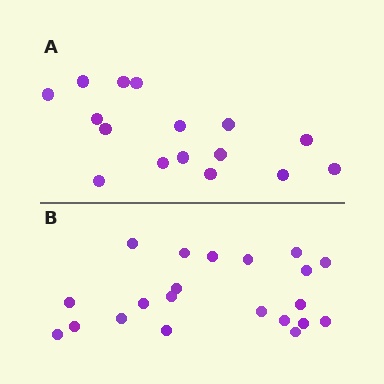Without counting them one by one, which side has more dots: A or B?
Region B (the bottom region) has more dots.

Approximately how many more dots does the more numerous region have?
Region B has about 5 more dots than region A.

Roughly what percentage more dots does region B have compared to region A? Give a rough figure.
About 30% more.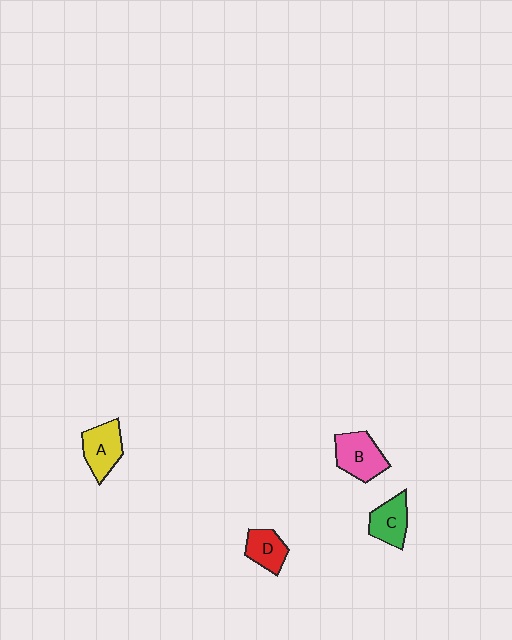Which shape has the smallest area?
Shape D (red).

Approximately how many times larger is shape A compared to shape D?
Approximately 1.3 times.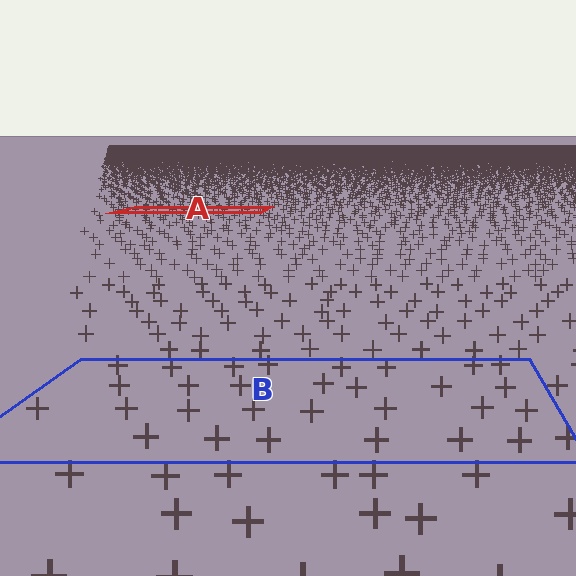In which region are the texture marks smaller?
The texture marks are smaller in region A, because it is farther away.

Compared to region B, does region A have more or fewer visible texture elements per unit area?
Region A has more texture elements per unit area — they are packed more densely because it is farther away.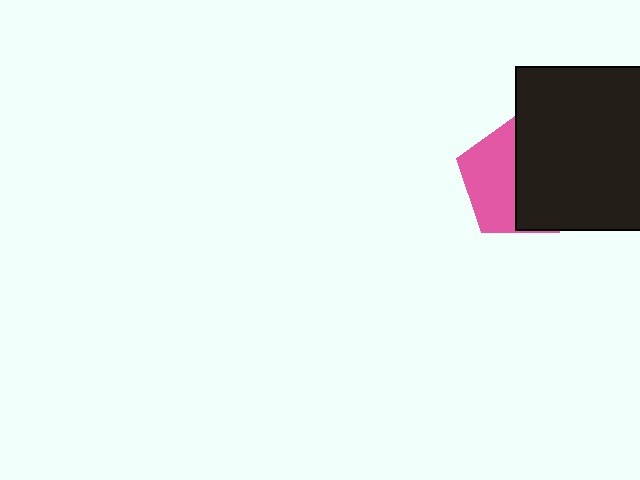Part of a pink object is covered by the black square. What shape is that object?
It is a pentagon.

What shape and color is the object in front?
The object in front is a black square.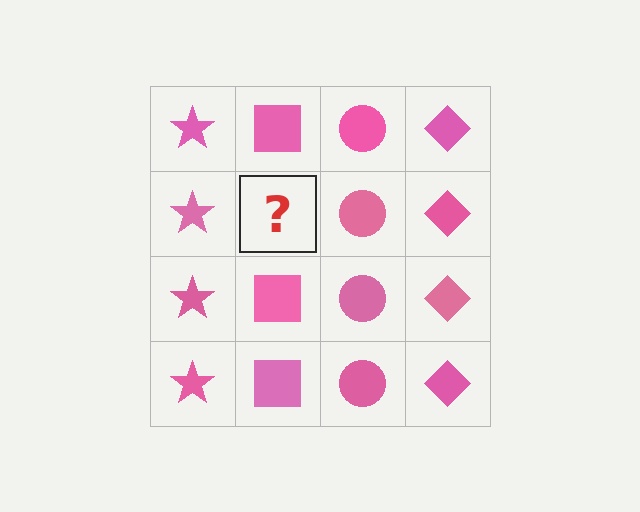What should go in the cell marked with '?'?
The missing cell should contain a pink square.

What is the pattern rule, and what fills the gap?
The rule is that each column has a consistent shape. The gap should be filled with a pink square.